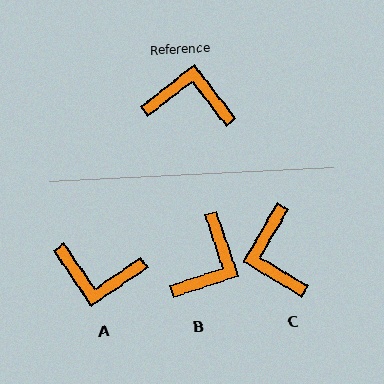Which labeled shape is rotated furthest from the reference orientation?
A, about 176 degrees away.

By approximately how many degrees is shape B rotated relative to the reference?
Approximately 109 degrees clockwise.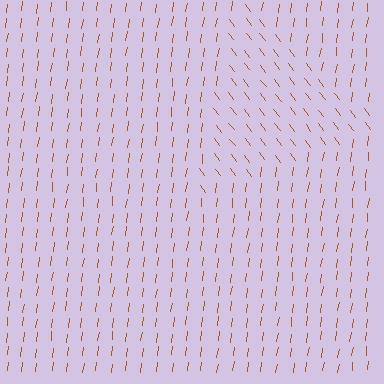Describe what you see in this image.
The image is filled with small brown line segments. A triangle region in the image has lines oriented differently from the surrounding lines, creating a visible texture boundary.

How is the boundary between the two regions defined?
The boundary is defined purely by a change in line orientation (approximately 45 degrees difference). All lines are the same color and thickness.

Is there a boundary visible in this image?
Yes, there is a texture boundary formed by a change in line orientation.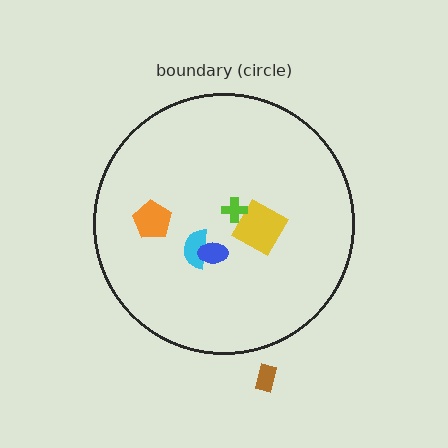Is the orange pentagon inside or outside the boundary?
Inside.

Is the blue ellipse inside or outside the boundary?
Inside.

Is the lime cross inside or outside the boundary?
Inside.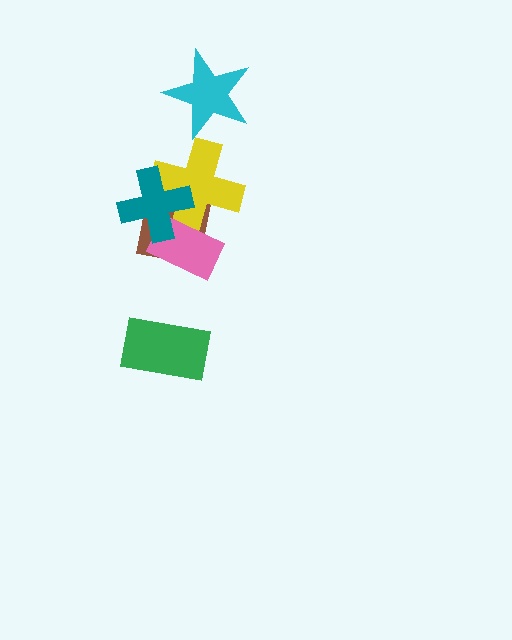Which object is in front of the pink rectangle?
The teal cross is in front of the pink rectangle.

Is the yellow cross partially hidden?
Yes, it is partially covered by another shape.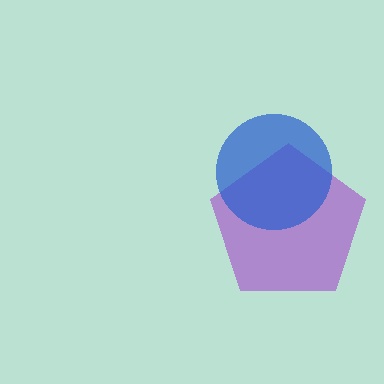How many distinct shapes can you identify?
There are 2 distinct shapes: a purple pentagon, a blue circle.